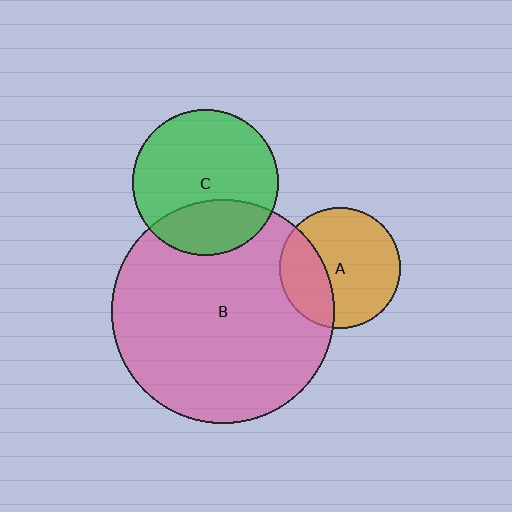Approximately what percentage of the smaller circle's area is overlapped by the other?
Approximately 30%.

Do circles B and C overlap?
Yes.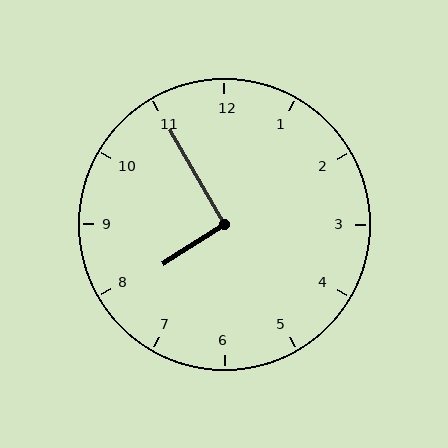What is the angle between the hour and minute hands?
Approximately 92 degrees.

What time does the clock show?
7:55.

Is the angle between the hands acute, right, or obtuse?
It is right.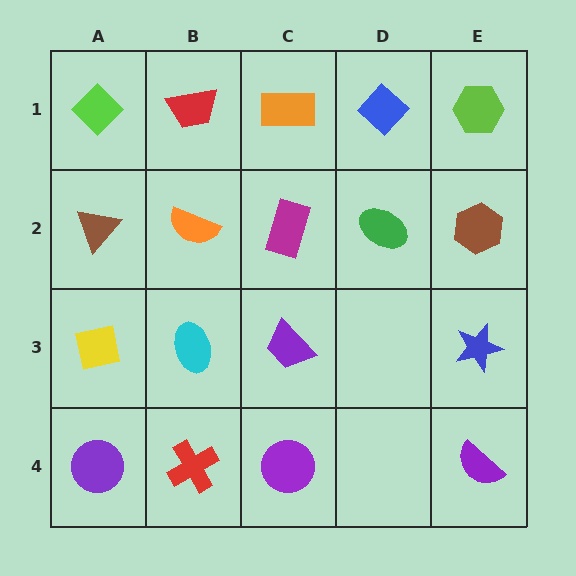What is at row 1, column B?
A red trapezoid.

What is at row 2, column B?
An orange semicircle.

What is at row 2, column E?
A brown hexagon.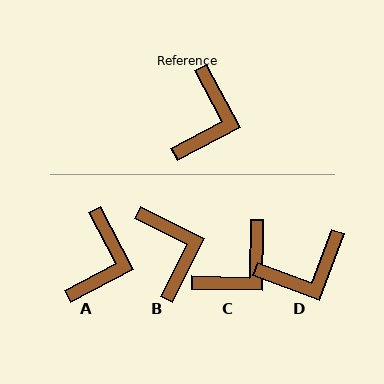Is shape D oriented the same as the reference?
No, it is off by about 49 degrees.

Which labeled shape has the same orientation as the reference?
A.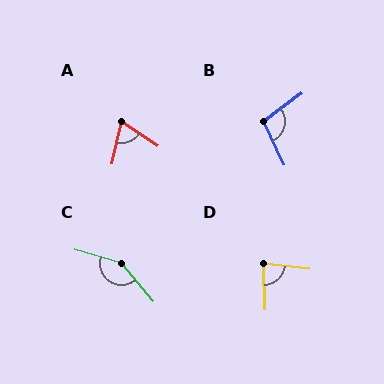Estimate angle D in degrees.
Approximately 81 degrees.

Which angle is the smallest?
A, at approximately 69 degrees.